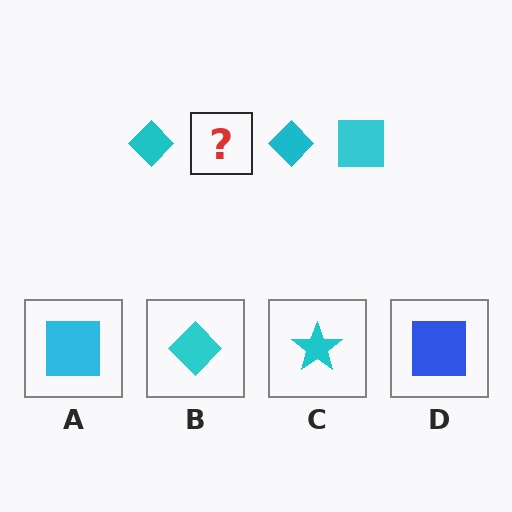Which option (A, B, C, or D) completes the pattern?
A.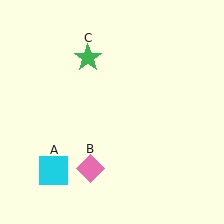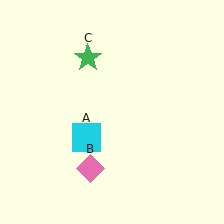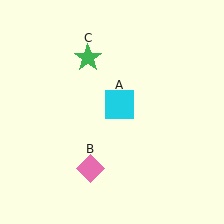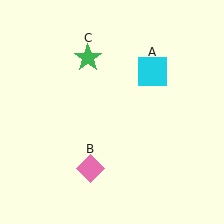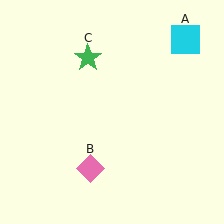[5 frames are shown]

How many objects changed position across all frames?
1 object changed position: cyan square (object A).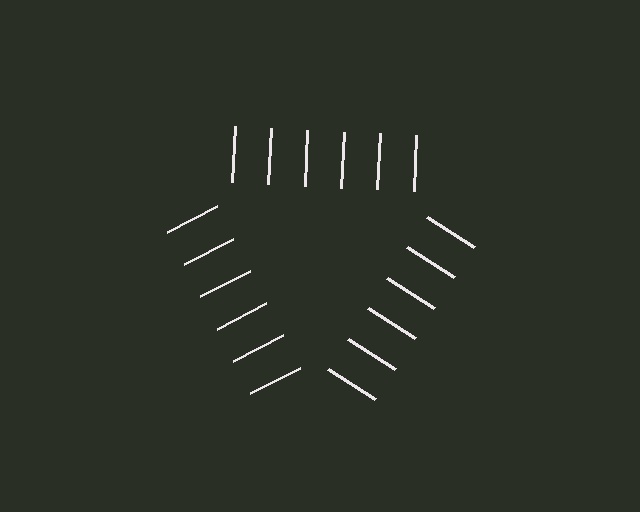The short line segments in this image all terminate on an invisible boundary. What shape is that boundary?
An illusory triangle — the line segments terminate on its edges but no continuous stroke is drawn.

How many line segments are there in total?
18 — 6 along each of the 3 edges.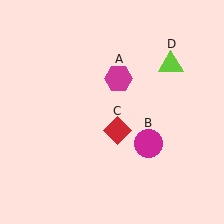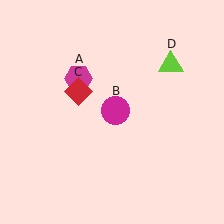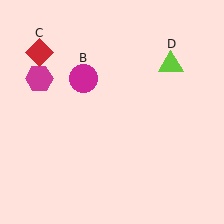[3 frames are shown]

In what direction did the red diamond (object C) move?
The red diamond (object C) moved up and to the left.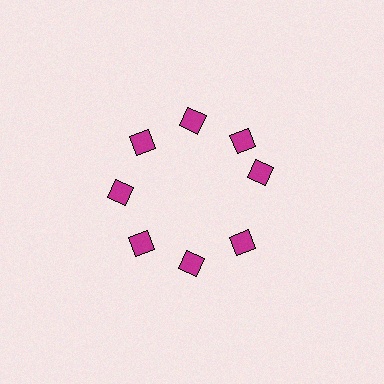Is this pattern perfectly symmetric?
No. The 8 magenta diamonds are arranged in a ring, but one element near the 3 o'clock position is rotated out of alignment along the ring, breaking the 8-fold rotational symmetry.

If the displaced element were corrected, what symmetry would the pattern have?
It would have 8-fold rotational symmetry — the pattern would map onto itself every 45 degrees.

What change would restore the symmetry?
The symmetry would be restored by rotating it back into even spacing with its neighbors so that all 8 diamonds sit at equal angles and equal distance from the center.